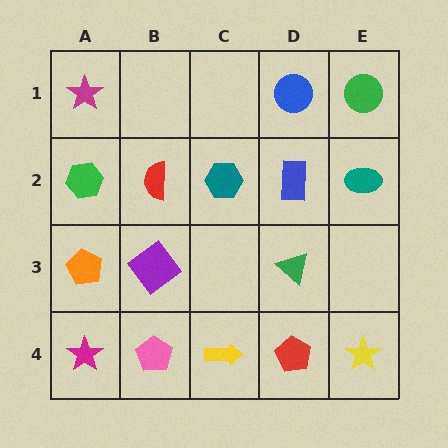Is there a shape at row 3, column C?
No, that cell is empty.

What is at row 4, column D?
A red pentagon.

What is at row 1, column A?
A magenta star.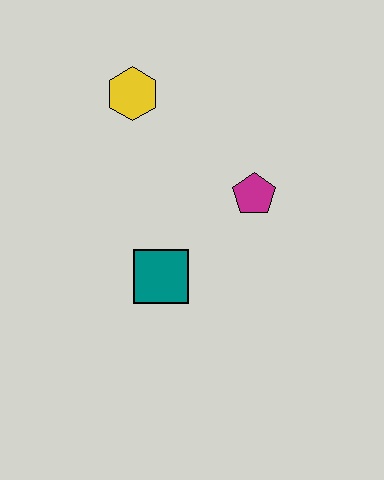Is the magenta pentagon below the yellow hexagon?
Yes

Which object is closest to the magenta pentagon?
The teal square is closest to the magenta pentagon.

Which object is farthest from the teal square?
The yellow hexagon is farthest from the teal square.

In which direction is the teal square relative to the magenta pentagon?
The teal square is to the left of the magenta pentagon.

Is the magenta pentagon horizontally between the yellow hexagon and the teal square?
No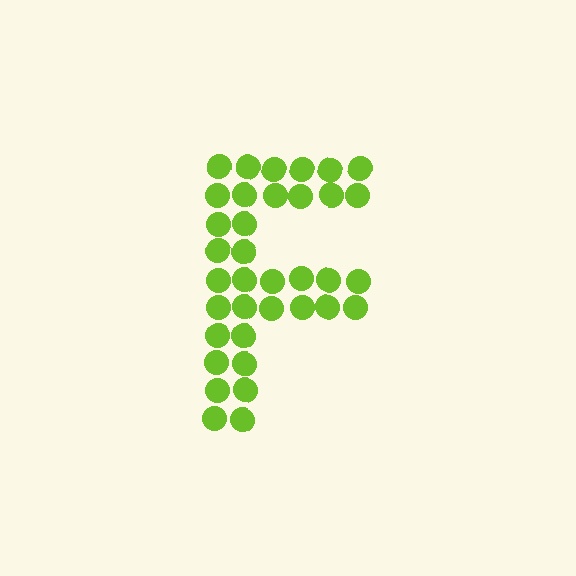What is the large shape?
The large shape is the letter F.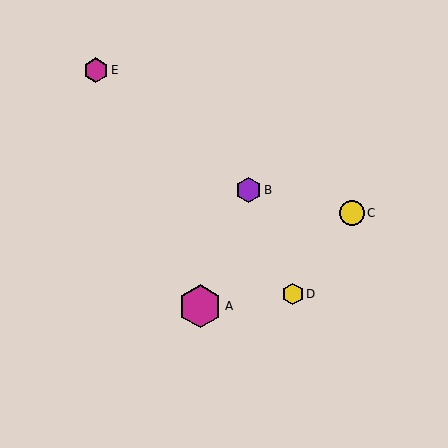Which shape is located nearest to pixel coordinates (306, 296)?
The yellow hexagon (labeled D) at (293, 294) is nearest to that location.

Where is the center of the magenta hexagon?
The center of the magenta hexagon is at (96, 70).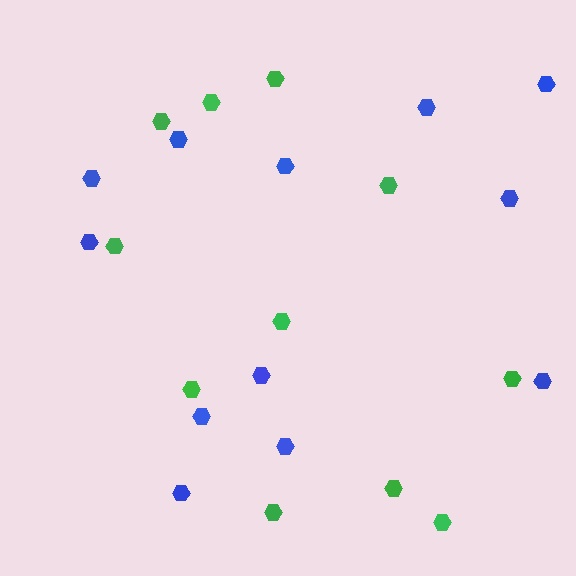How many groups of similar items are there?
There are 2 groups: one group of green hexagons (11) and one group of blue hexagons (12).